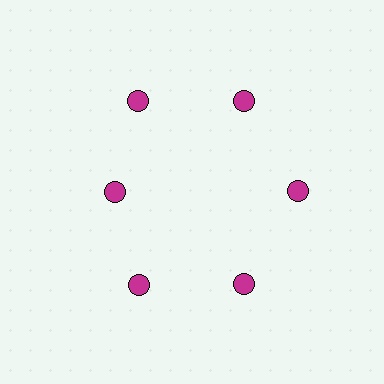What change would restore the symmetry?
The symmetry would be restored by moving it outward, back onto the ring so that all 6 circles sit at equal angles and equal distance from the center.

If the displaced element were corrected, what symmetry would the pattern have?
It would have 6-fold rotational symmetry — the pattern would map onto itself every 60 degrees.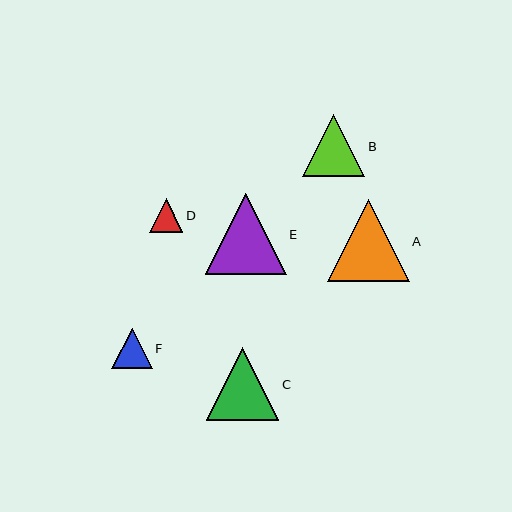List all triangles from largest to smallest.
From largest to smallest: A, E, C, B, F, D.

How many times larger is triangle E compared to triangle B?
Triangle E is approximately 1.3 times the size of triangle B.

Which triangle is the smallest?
Triangle D is the smallest with a size of approximately 34 pixels.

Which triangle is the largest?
Triangle A is the largest with a size of approximately 81 pixels.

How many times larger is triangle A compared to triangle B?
Triangle A is approximately 1.3 times the size of triangle B.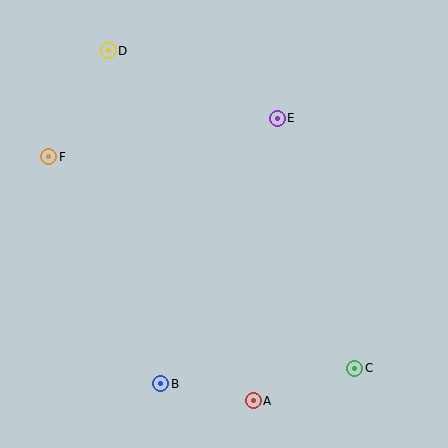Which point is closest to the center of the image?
Point E at (277, 118) is closest to the center.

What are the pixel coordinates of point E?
Point E is at (277, 118).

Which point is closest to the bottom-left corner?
Point B is closest to the bottom-left corner.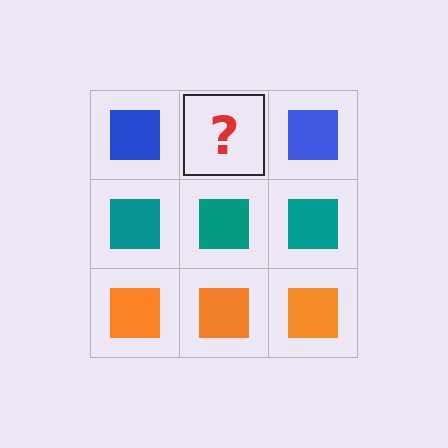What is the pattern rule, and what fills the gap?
The rule is that each row has a consistent color. The gap should be filled with a blue square.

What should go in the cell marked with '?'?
The missing cell should contain a blue square.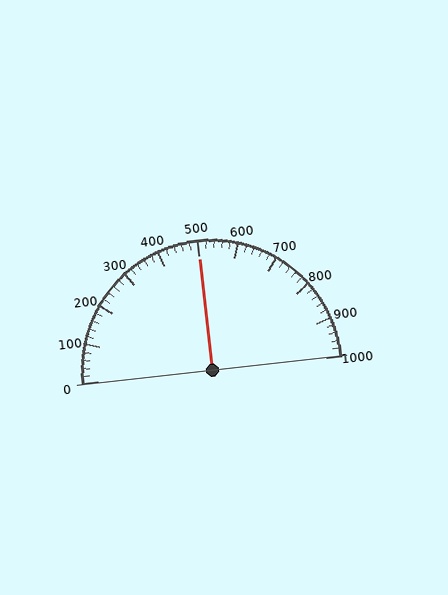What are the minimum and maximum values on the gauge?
The gauge ranges from 0 to 1000.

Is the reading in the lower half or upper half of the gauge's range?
The reading is in the upper half of the range (0 to 1000).